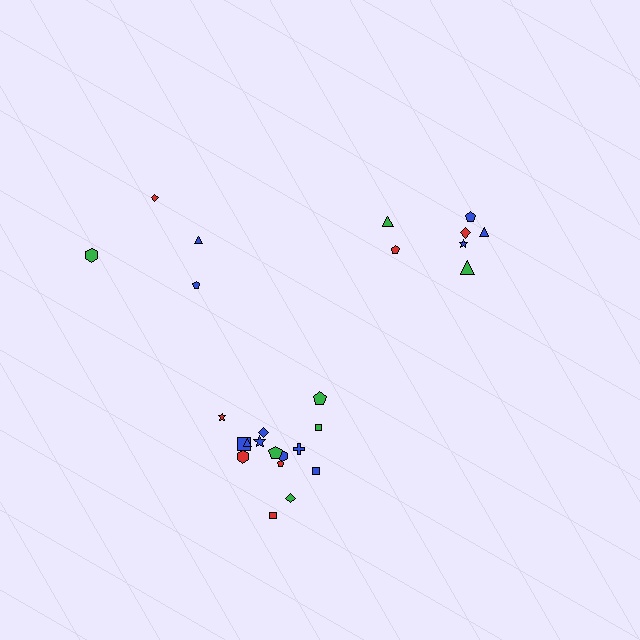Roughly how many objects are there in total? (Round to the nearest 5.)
Roughly 25 objects in total.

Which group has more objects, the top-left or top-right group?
The top-right group.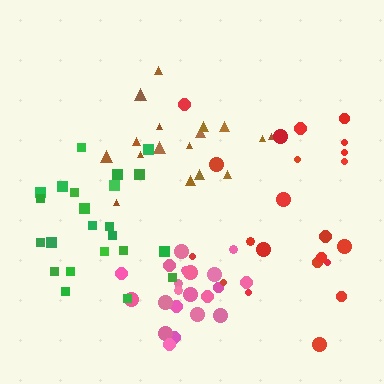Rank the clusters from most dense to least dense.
pink, brown, green, red.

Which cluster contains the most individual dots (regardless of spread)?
Green (23).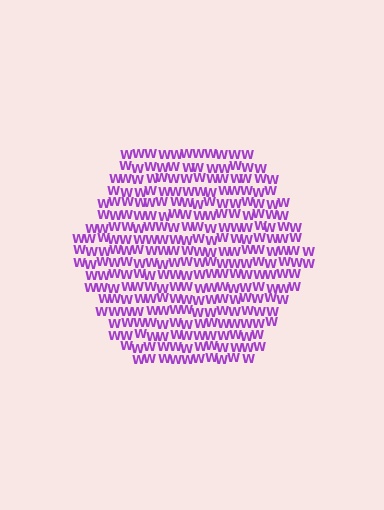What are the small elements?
The small elements are letter W's.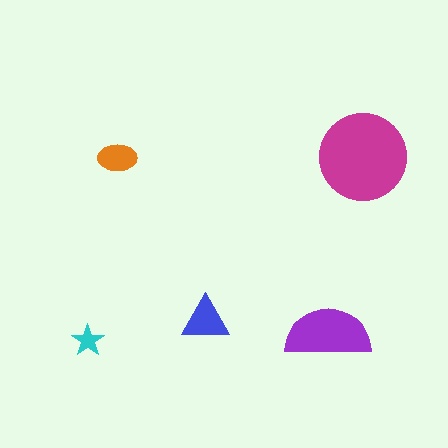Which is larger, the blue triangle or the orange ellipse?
The blue triangle.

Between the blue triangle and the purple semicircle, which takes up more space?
The purple semicircle.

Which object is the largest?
The magenta circle.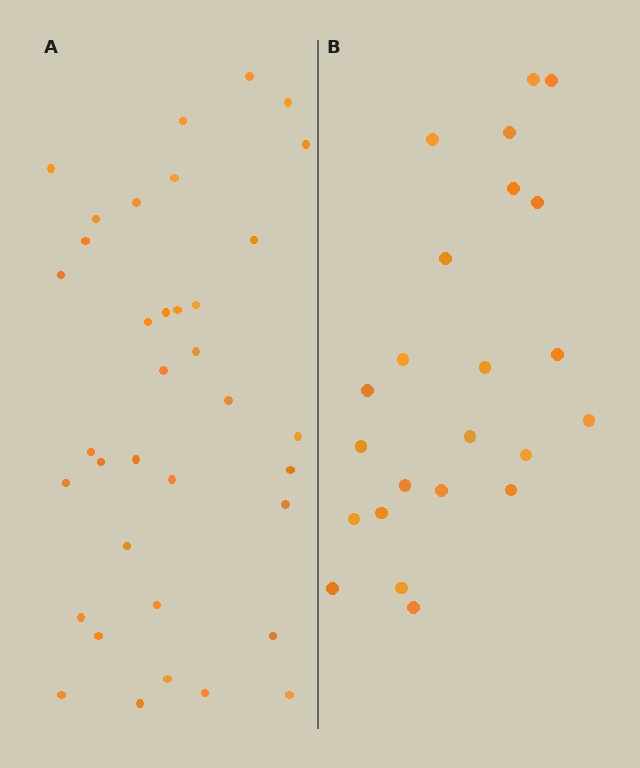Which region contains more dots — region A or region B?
Region A (the left region) has more dots.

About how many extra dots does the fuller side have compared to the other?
Region A has approximately 15 more dots than region B.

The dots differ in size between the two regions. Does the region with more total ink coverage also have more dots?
No. Region B has more total ink coverage because its dots are larger, but region A actually contains more individual dots. Total area can be misleading — the number of items is what matters here.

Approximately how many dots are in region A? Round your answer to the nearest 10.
About 40 dots. (The exact count is 36, which rounds to 40.)